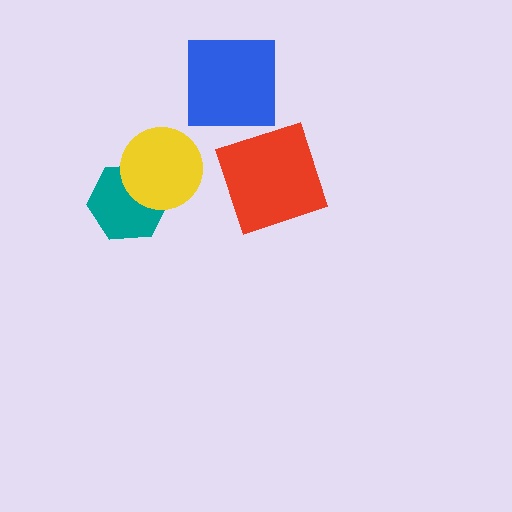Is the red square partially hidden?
No, no other shape covers it.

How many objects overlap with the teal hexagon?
1 object overlaps with the teal hexagon.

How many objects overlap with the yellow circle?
1 object overlaps with the yellow circle.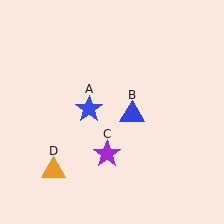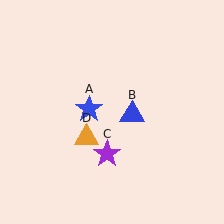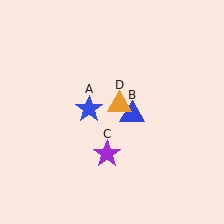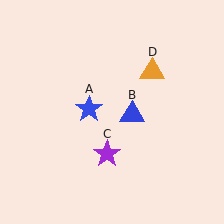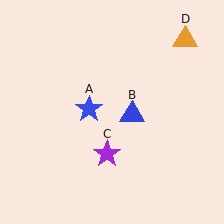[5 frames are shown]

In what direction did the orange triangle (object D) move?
The orange triangle (object D) moved up and to the right.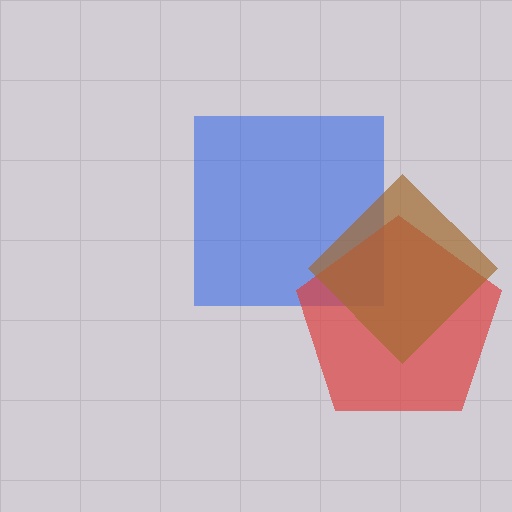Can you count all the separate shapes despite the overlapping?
Yes, there are 3 separate shapes.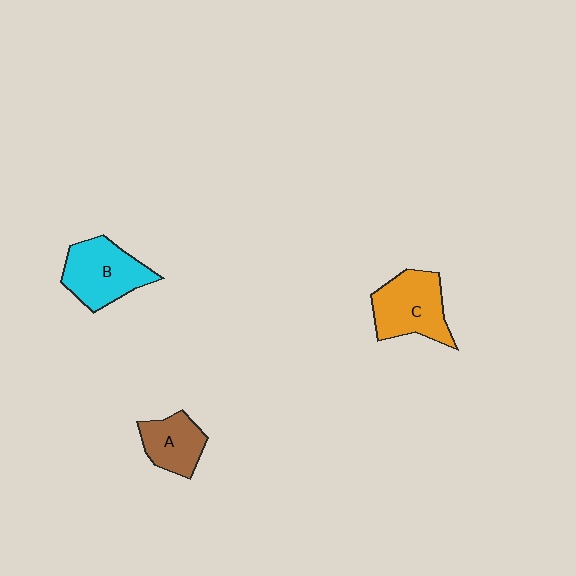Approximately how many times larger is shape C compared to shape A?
Approximately 1.4 times.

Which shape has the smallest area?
Shape A (brown).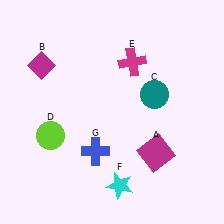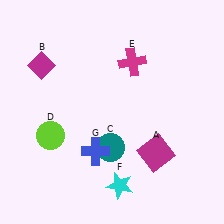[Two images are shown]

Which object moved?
The teal circle (C) moved down.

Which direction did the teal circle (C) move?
The teal circle (C) moved down.